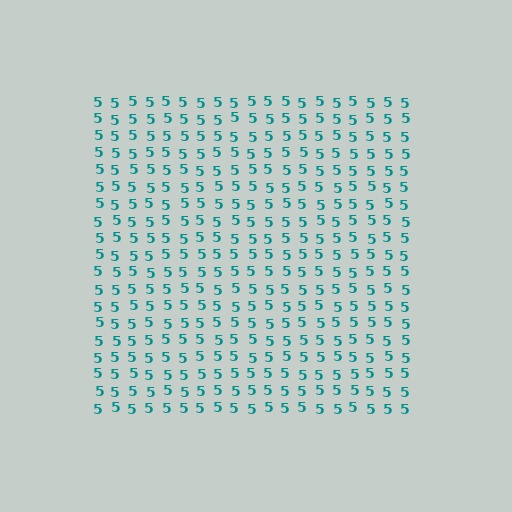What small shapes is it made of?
It is made of small digit 5's.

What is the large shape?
The large shape is a square.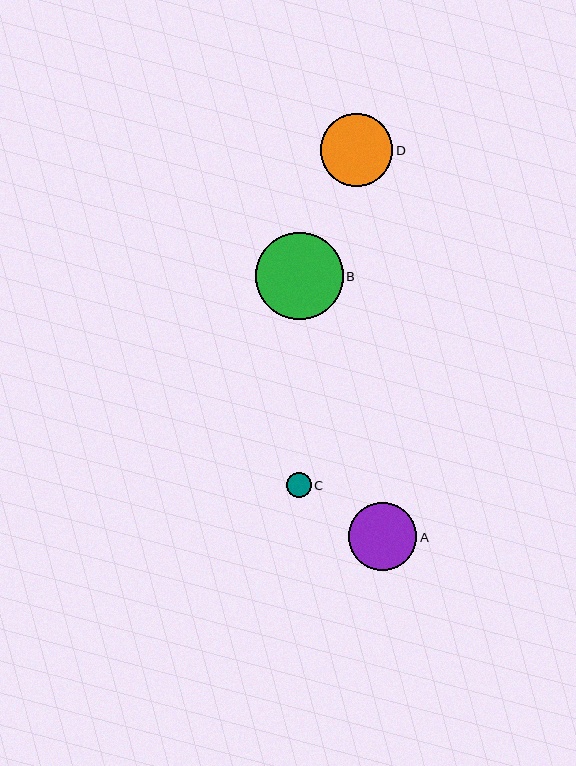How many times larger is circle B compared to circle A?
Circle B is approximately 1.3 times the size of circle A.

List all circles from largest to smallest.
From largest to smallest: B, D, A, C.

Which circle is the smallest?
Circle C is the smallest with a size of approximately 25 pixels.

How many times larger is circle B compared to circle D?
Circle B is approximately 1.2 times the size of circle D.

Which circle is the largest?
Circle B is the largest with a size of approximately 87 pixels.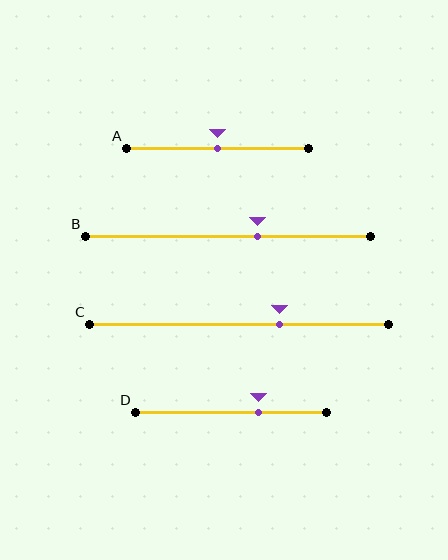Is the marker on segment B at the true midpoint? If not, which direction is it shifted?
No, the marker on segment B is shifted to the right by about 10% of the segment length.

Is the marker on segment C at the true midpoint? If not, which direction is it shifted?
No, the marker on segment C is shifted to the right by about 14% of the segment length.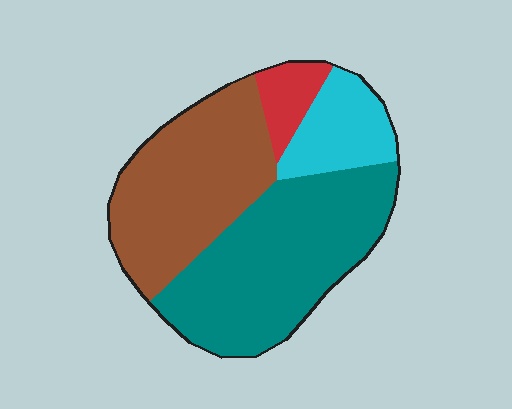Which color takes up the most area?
Teal, at roughly 45%.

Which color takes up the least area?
Red, at roughly 5%.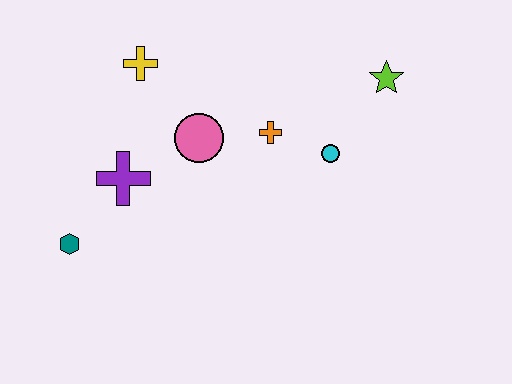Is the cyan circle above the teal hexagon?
Yes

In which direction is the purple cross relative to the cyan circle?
The purple cross is to the left of the cyan circle.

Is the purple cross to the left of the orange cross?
Yes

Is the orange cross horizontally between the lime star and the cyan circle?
No